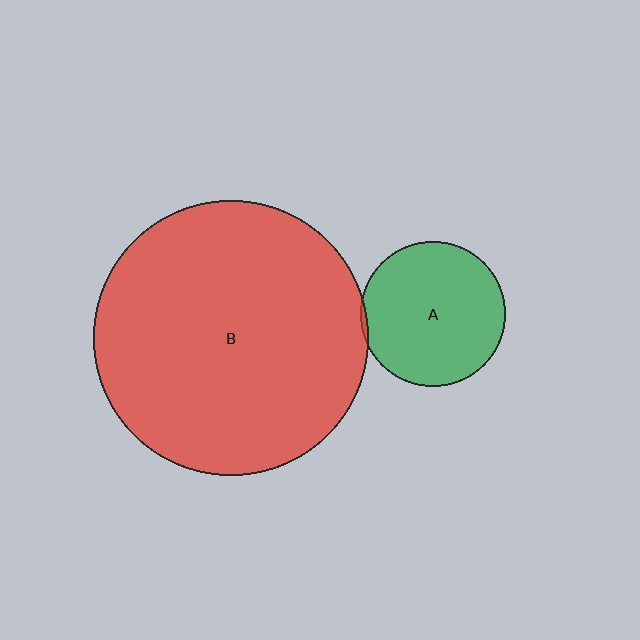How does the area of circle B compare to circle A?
Approximately 3.6 times.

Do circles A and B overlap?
Yes.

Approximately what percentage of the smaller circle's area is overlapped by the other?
Approximately 5%.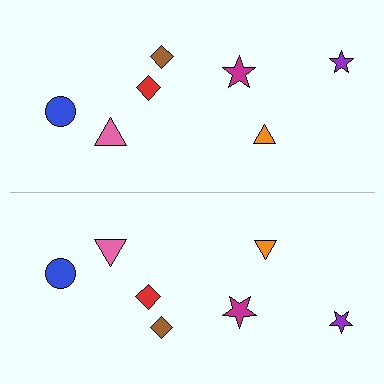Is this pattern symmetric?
Yes, this pattern has bilateral (reflection) symmetry.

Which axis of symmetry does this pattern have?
The pattern has a horizontal axis of symmetry running through the center of the image.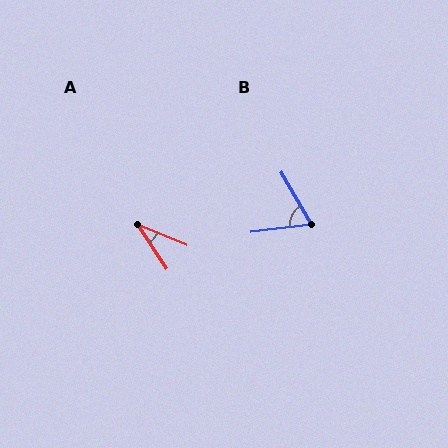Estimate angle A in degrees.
Approximately 35 degrees.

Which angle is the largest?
B, at approximately 67 degrees.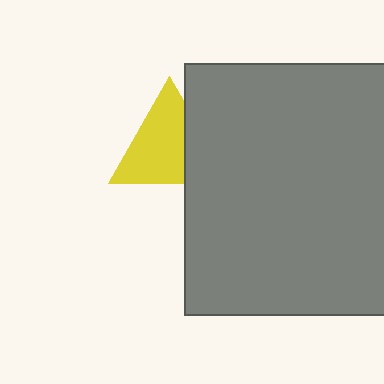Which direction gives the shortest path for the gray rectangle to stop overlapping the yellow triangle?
Moving right gives the shortest separation.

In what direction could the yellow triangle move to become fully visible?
The yellow triangle could move left. That would shift it out from behind the gray rectangle entirely.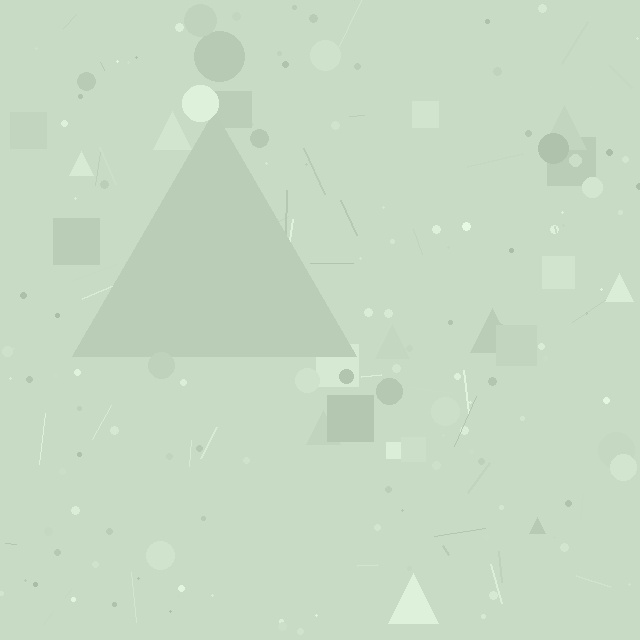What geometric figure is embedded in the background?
A triangle is embedded in the background.